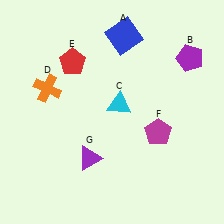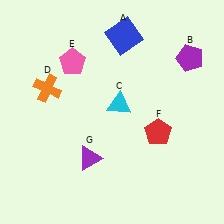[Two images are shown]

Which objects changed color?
E changed from red to pink. F changed from magenta to red.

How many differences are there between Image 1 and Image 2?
There are 2 differences between the two images.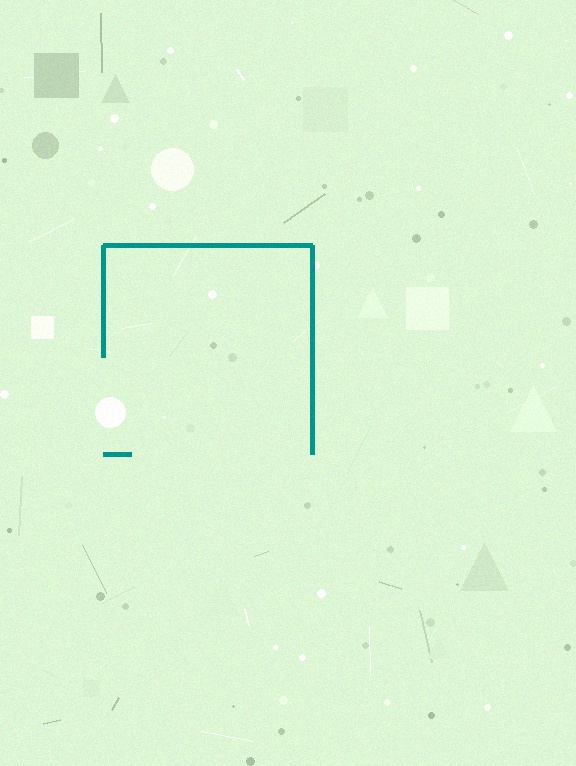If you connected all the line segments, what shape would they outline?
They would outline a square.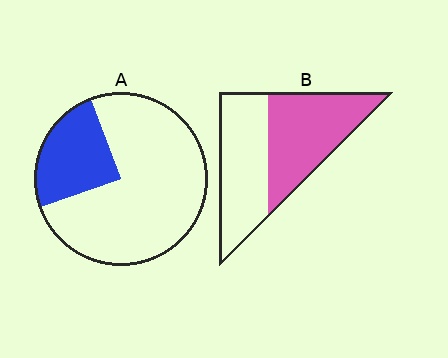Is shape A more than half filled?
No.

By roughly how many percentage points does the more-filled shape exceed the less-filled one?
By roughly 25 percentage points (B over A).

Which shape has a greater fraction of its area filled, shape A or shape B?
Shape B.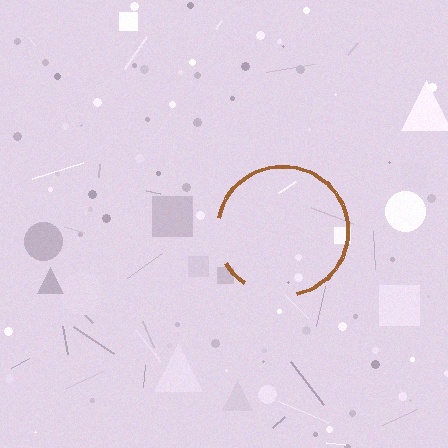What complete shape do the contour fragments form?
The contour fragments form a circle.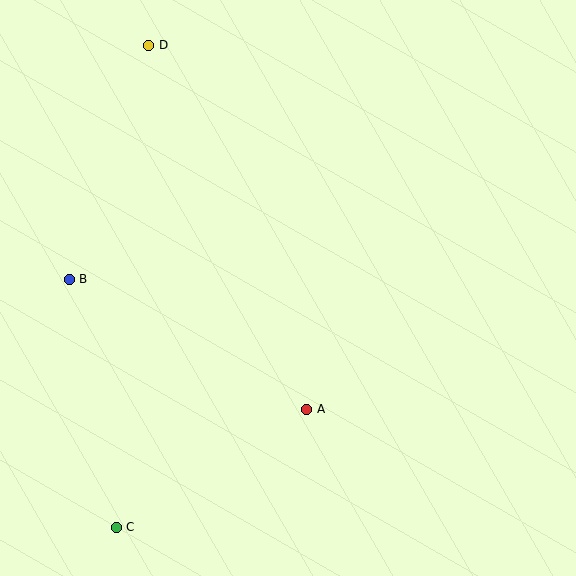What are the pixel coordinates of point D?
Point D is at (149, 45).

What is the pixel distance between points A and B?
The distance between A and B is 271 pixels.